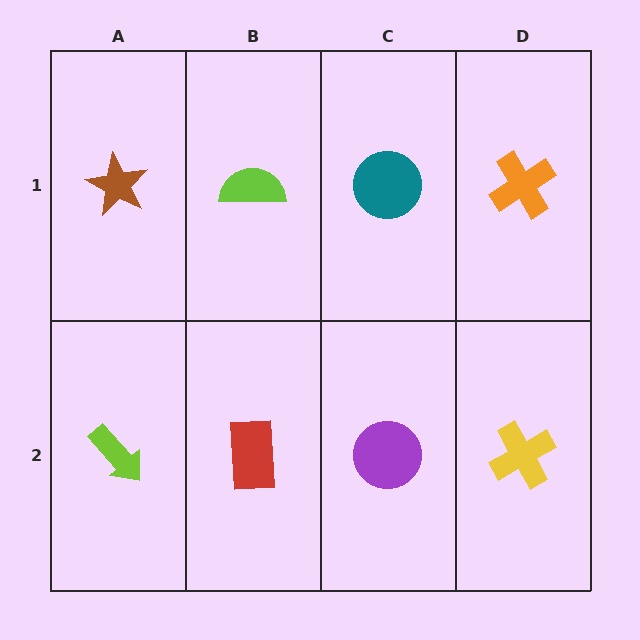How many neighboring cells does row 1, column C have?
3.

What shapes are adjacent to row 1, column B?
A red rectangle (row 2, column B), a brown star (row 1, column A), a teal circle (row 1, column C).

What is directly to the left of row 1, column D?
A teal circle.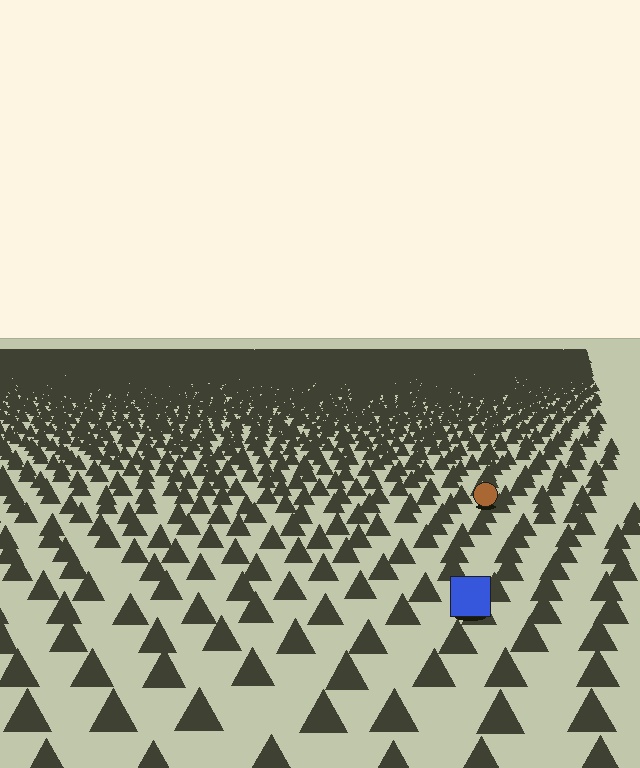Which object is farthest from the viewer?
The brown circle is farthest from the viewer. It appears smaller and the ground texture around it is denser.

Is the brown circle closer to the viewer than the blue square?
No. The blue square is closer — you can tell from the texture gradient: the ground texture is coarser near it.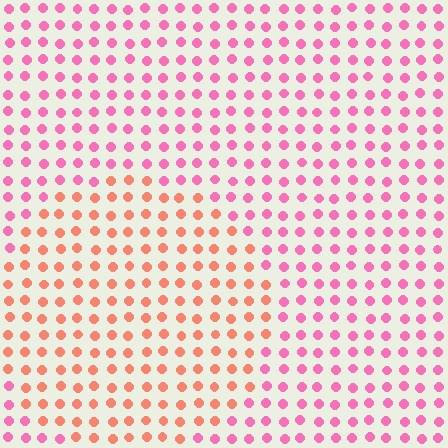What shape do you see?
I see a circle.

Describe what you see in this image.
The image is filled with small pink elements in a uniform arrangement. A circle-shaped region is visible where the elements are tinted to a slightly different hue, forming a subtle color boundary.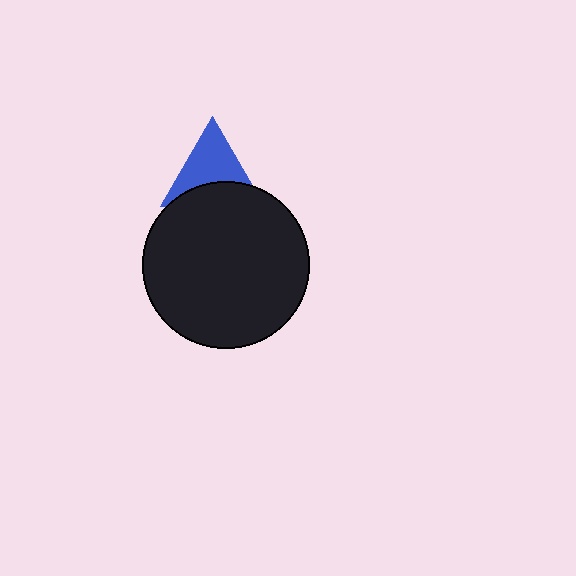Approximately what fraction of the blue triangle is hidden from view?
Roughly 40% of the blue triangle is hidden behind the black circle.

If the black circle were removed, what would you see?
You would see the complete blue triangle.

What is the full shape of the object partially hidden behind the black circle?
The partially hidden object is a blue triangle.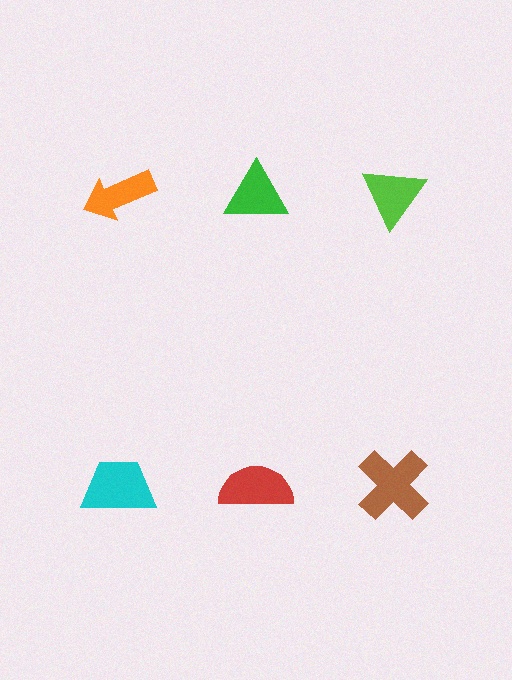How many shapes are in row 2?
3 shapes.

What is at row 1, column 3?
A lime triangle.